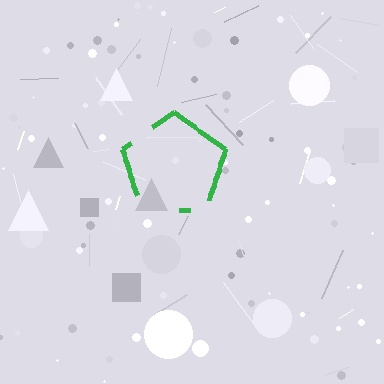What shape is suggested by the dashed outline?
The dashed outline suggests a pentagon.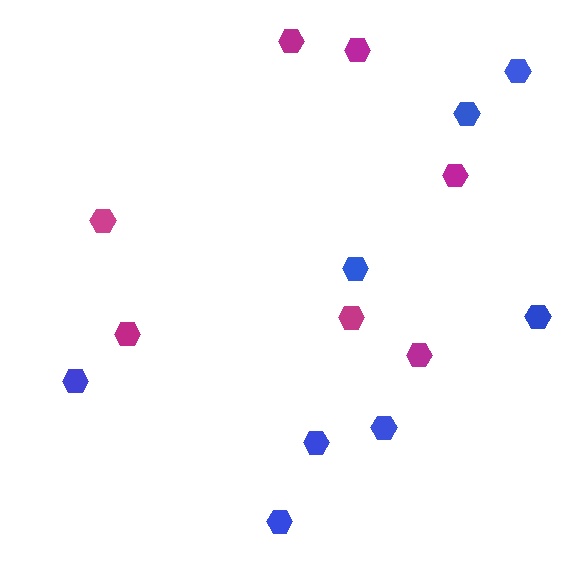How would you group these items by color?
There are 2 groups: one group of magenta hexagons (7) and one group of blue hexagons (8).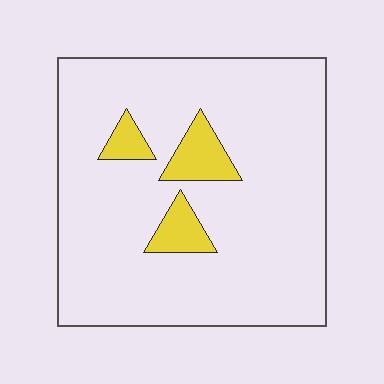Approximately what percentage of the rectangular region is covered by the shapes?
Approximately 10%.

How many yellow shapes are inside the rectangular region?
3.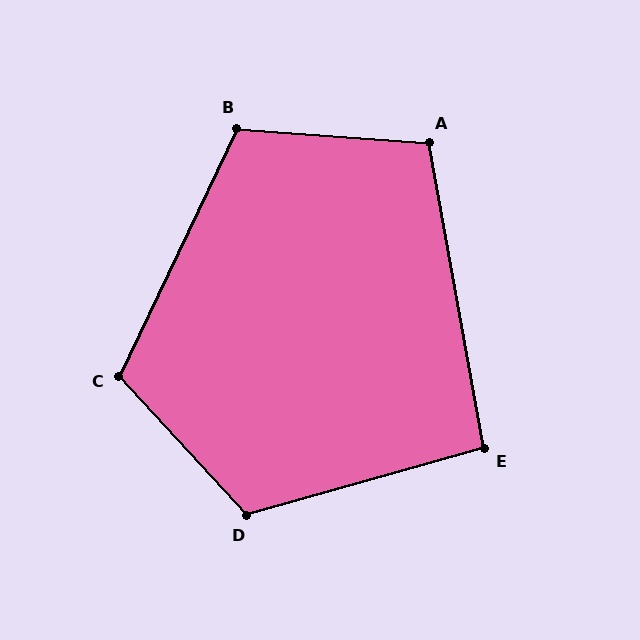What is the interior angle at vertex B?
Approximately 111 degrees (obtuse).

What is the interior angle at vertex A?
Approximately 104 degrees (obtuse).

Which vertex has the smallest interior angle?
E, at approximately 96 degrees.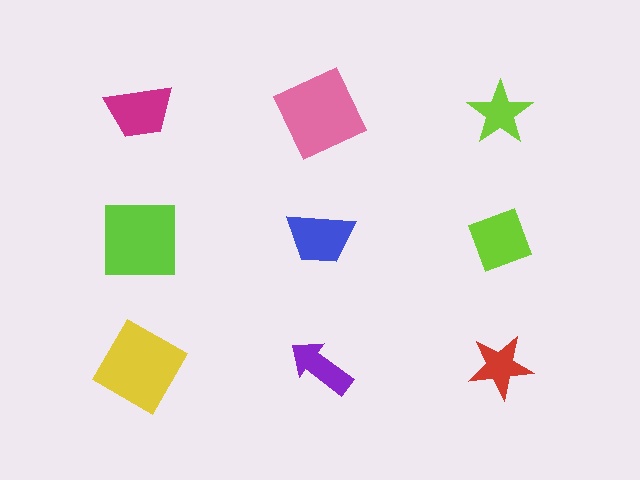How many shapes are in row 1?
3 shapes.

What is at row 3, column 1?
A yellow square.